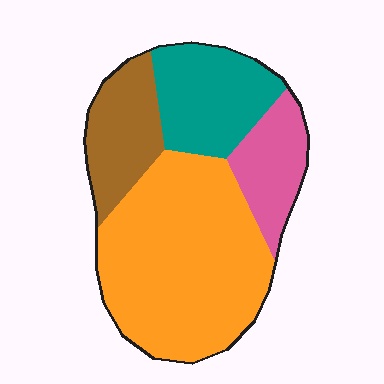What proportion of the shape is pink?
Pink takes up less than a quarter of the shape.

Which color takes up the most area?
Orange, at roughly 50%.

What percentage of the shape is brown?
Brown covers about 15% of the shape.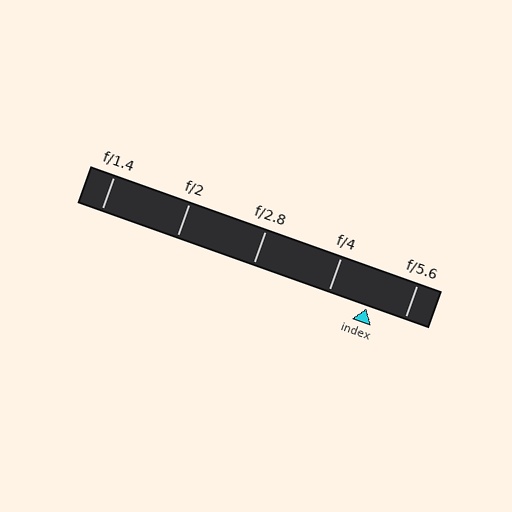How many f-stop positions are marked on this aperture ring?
There are 5 f-stop positions marked.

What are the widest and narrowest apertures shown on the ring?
The widest aperture shown is f/1.4 and the narrowest is f/5.6.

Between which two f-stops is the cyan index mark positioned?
The index mark is between f/4 and f/5.6.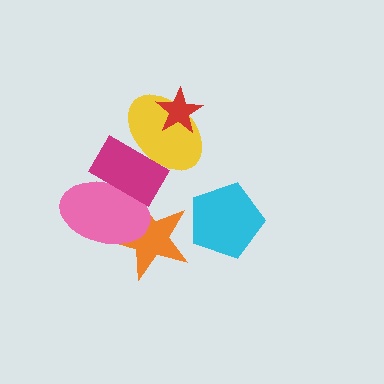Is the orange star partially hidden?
Yes, it is partially covered by another shape.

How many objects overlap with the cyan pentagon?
0 objects overlap with the cyan pentagon.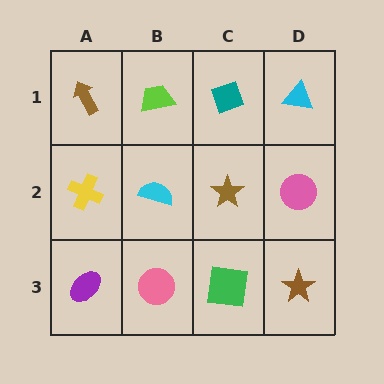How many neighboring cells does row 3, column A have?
2.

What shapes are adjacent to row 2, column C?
A teal diamond (row 1, column C), a green square (row 3, column C), a cyan semicircle (row 2, column B), a pink circle (row 2, column D).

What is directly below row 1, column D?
A pink circle.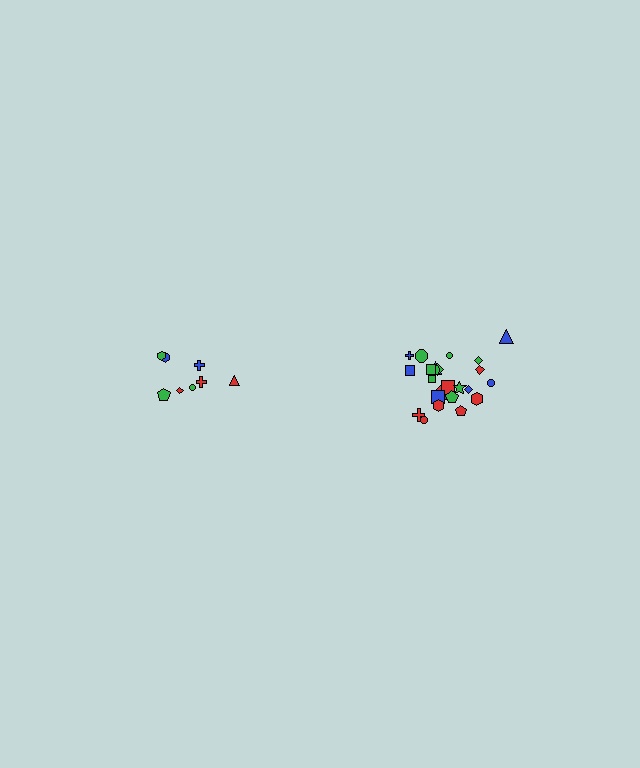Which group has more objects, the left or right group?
The right group.